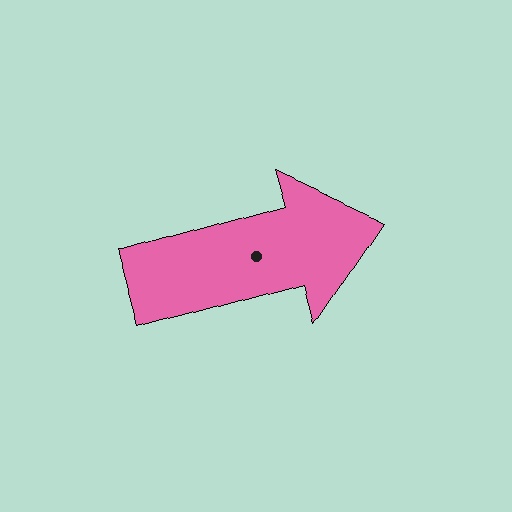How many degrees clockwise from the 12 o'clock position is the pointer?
Approximately 74 degrees.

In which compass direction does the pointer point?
East.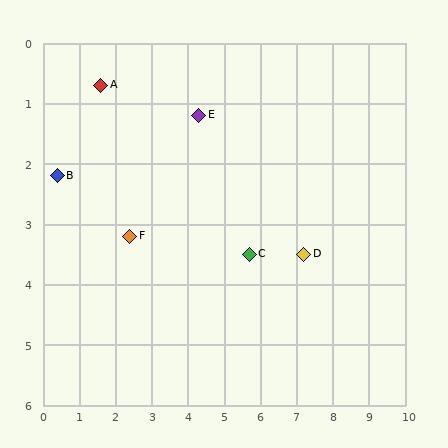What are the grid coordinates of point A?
Point A is at approximately (1.6, 0.7).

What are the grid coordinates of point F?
Point F is at approximately (2.4, 3.2).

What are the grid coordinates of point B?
Point B is at approximately (0.4, 2.2).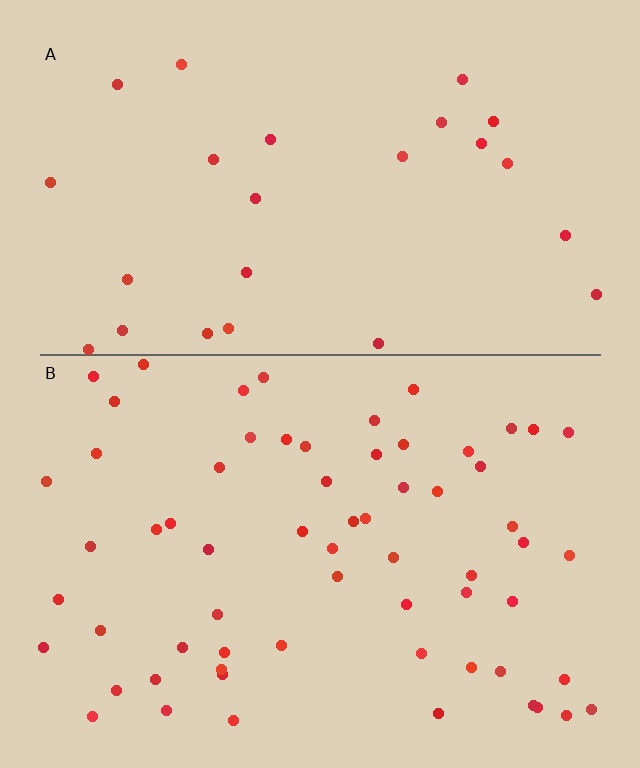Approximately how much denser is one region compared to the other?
Approximately 2.5× — region B over region A.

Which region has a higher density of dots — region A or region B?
B (the bottom).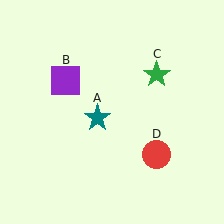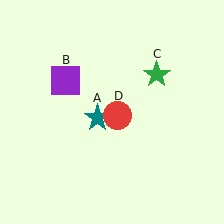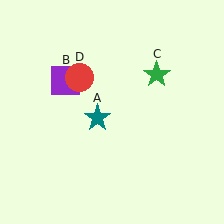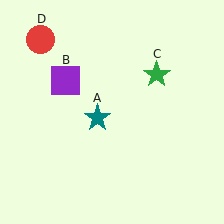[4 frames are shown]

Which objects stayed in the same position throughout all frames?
Teal star (object A) and purple square (object B) and green star (object C) remained stationary.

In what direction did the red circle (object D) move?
The red circle (object D) moved up and to the left.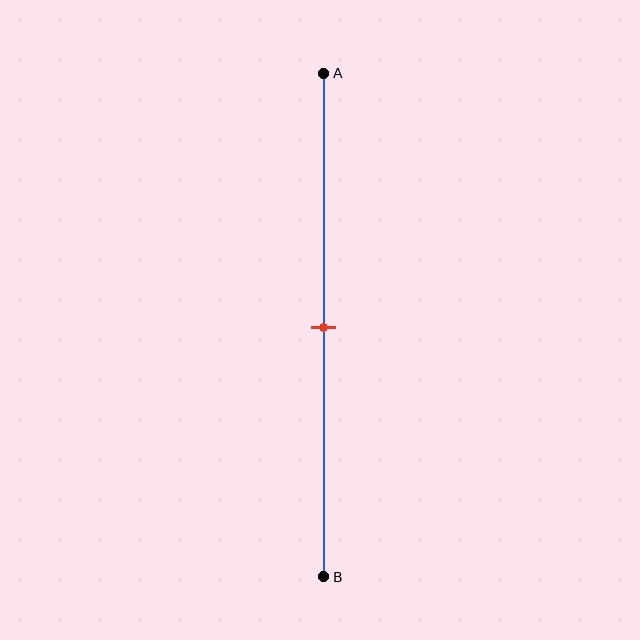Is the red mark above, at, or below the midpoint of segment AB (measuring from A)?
The red mark is approximately at the midpoint of segment AB.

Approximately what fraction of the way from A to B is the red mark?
The red mark is approximately 50% of the way from A to B.